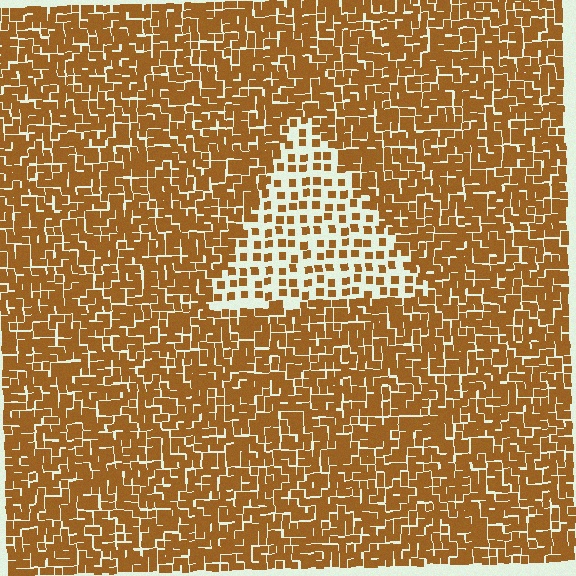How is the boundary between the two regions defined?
The boundary is defined by a change in element density (approximately 2.5x ratio). All elements are the same color, size, and shape.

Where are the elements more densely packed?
The elements are more densely packed outside the triangle boundary.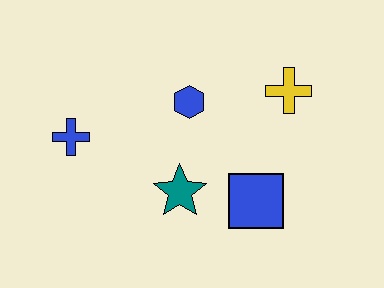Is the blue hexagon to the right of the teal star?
Yes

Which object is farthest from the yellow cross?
The blue cross is farthest from the yellow cross.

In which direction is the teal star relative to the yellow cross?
The teal star is to the left of the yellow cross.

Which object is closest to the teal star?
The blue square is closest to the teal star.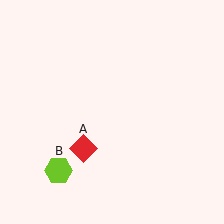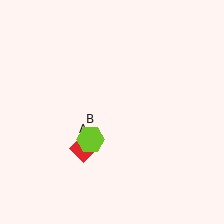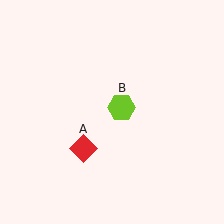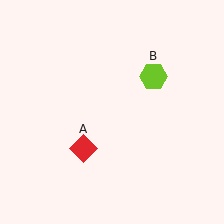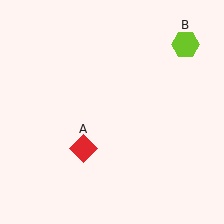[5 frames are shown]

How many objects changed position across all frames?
1 object changed position: lime hexagon (object B).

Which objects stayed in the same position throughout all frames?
Red diamond (object A) remained stationary.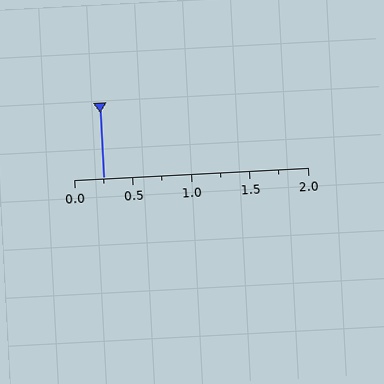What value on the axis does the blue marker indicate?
The marker indicates approximately 0.25.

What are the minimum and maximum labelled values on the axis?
The axis runs from 0.0 to 2.0.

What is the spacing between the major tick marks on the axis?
The major ticks are spaced 0.5 apart.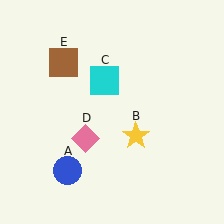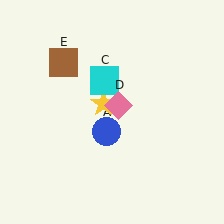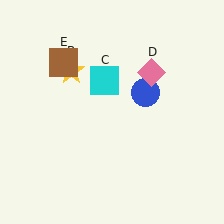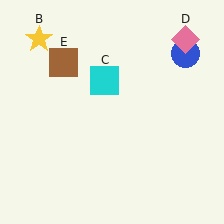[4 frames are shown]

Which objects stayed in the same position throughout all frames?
Cyan square (object C) and brown square (object E) remained stationary.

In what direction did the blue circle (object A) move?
The blue circle (object A) moved up and to the right.